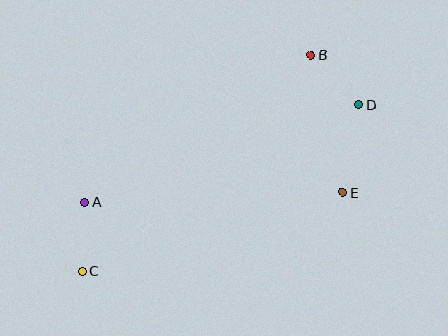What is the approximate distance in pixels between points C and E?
The distance between C and E is approximately 273 pixels.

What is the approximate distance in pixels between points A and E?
The distance between A and E is approximately 259 pixels.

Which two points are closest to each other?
Points B and D are closest to each other.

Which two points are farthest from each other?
Points C and D are farthest from each other.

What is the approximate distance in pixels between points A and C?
The distance between A and C is approximately 69 pixels.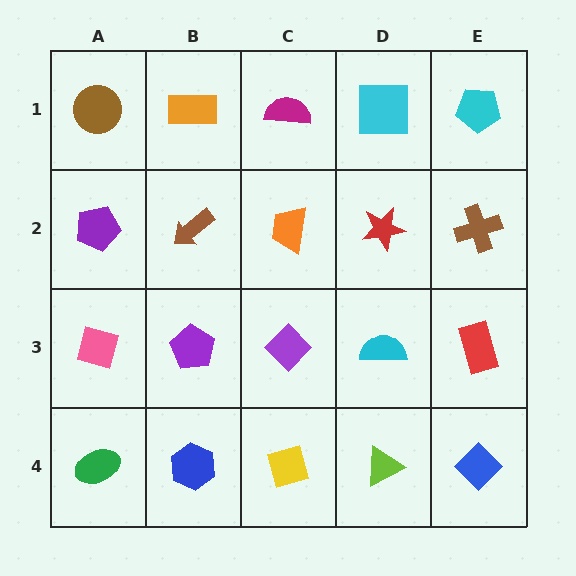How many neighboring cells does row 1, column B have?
3.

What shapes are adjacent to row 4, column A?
A pink square (row 3, column A), a blue hexagon (row 4, column B).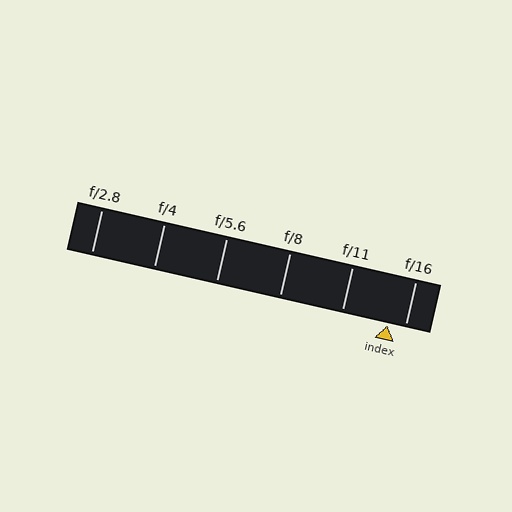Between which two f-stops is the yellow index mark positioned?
The index mark is between f/11 and f/16.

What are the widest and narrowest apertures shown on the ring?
The widest aperture shown is f/2.8 and the narrowest is f/16.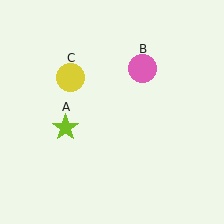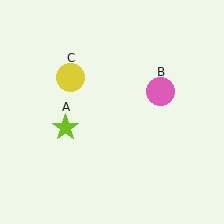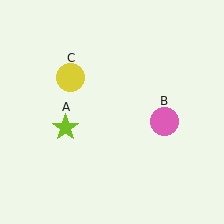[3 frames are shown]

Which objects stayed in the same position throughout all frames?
Lime star (object A) and yellow circle (object C) remained stationary.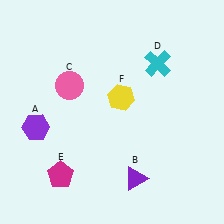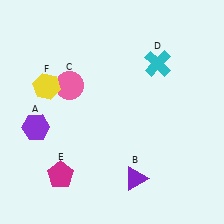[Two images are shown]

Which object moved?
The yellow hexagon (F) moved left.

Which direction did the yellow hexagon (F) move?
The yellow hexagon (F) moved left.